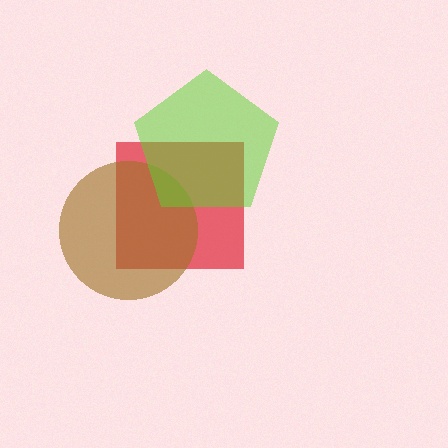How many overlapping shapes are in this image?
There are 3 overlapping shapes in the image.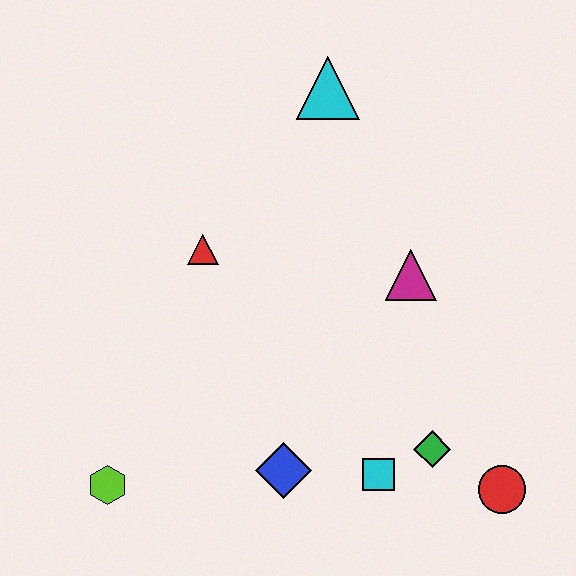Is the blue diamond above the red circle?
Yes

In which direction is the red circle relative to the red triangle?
The red circle is to the right of the red triangle.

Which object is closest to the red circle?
The green diamond is closest to the red circle.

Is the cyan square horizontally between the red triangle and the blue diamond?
No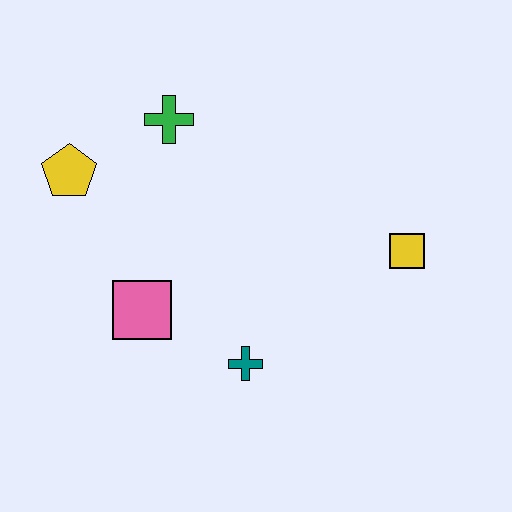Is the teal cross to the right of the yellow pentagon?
Yes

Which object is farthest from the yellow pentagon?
The yellow square is farthest from the yellow pentagon.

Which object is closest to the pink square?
The teal cross is closest to the pink square.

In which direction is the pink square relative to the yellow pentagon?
The pink square is below the yellow pentagon.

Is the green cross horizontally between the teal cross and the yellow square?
No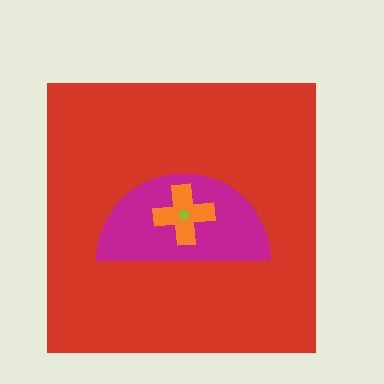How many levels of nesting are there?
4.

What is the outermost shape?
The red square.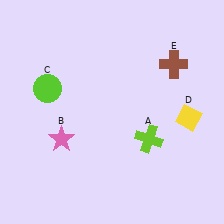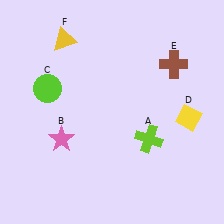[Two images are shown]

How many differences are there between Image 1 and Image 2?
There is 1 difference between the two images.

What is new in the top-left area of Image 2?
A yellow triangle (F) was added in the top-left area of Image 2.